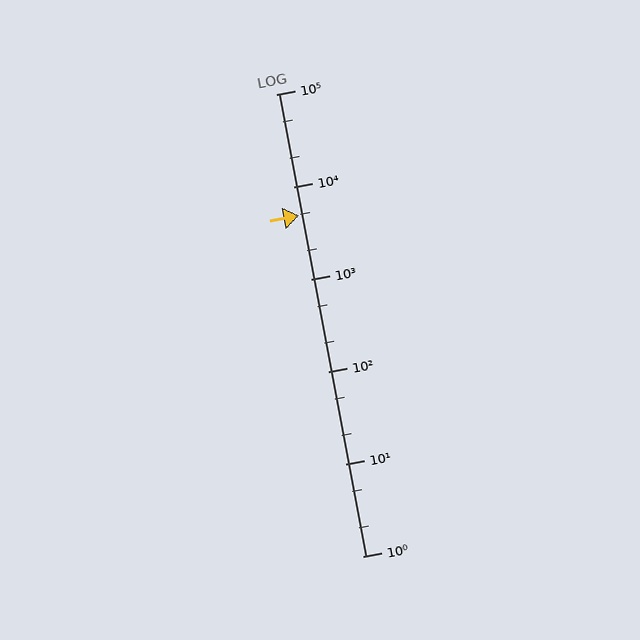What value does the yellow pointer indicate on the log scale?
The pointer indicates approximately 4900.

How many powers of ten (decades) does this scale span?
The scale spans 5 decades, from 1 to 100000.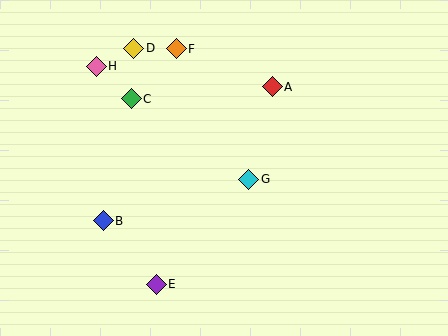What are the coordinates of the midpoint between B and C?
The midpoint between B and C is at (117, 160).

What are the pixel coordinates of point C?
Point C is at (131, 99).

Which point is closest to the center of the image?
Point G at (249, 179) is closest to the center.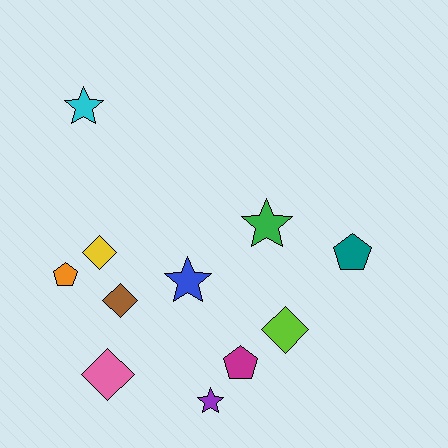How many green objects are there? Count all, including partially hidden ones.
There is 1 green object.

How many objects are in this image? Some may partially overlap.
There are 11 objects.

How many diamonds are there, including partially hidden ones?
There are 4 diamonds.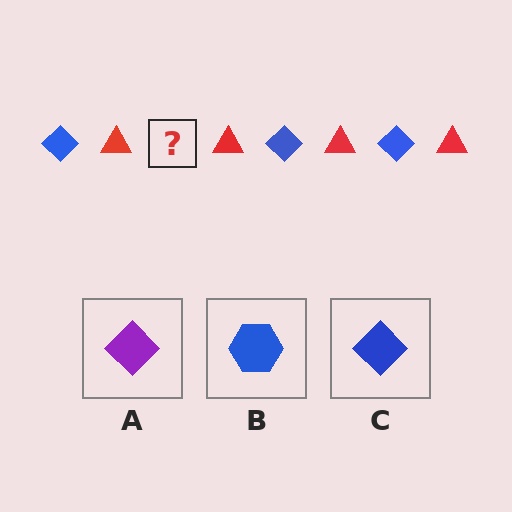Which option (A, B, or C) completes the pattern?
C.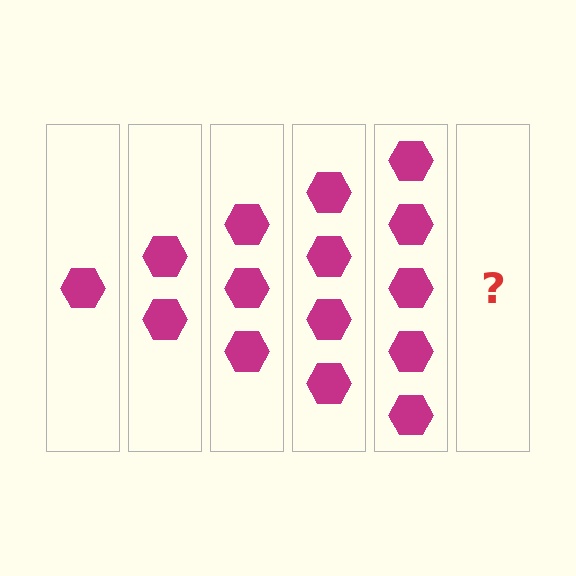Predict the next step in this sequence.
The next step is 6 hexagons.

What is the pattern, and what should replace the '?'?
The pattern is that each step adds one more hexagon. The '?' should be 6 hexagons.